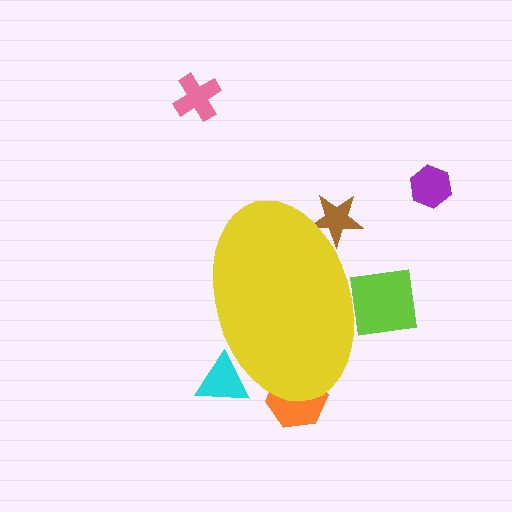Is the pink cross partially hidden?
No, the pink cross is fully visible.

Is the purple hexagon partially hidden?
No, the purple hexagon is fully visible.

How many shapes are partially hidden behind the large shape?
4 shapes are partially hidden.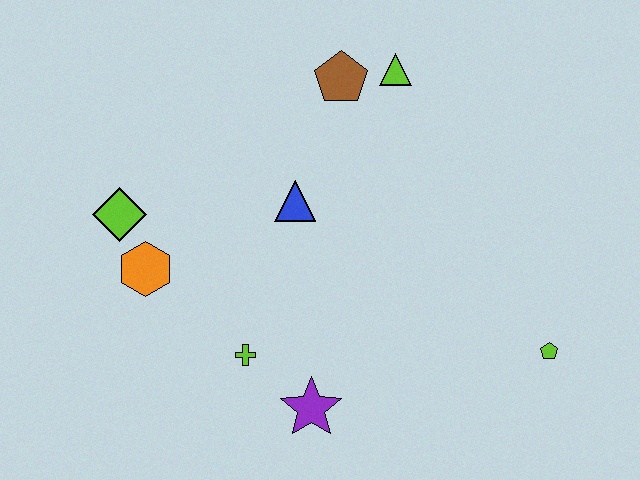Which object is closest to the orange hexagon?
The lime diamond is closest to the orange hexagon.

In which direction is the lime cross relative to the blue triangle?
The lime cross is below the blue triangle.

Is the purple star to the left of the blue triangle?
No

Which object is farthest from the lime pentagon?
The lime diamond is farthest from the lime pentagon.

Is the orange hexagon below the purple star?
No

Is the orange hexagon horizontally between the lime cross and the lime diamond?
Yes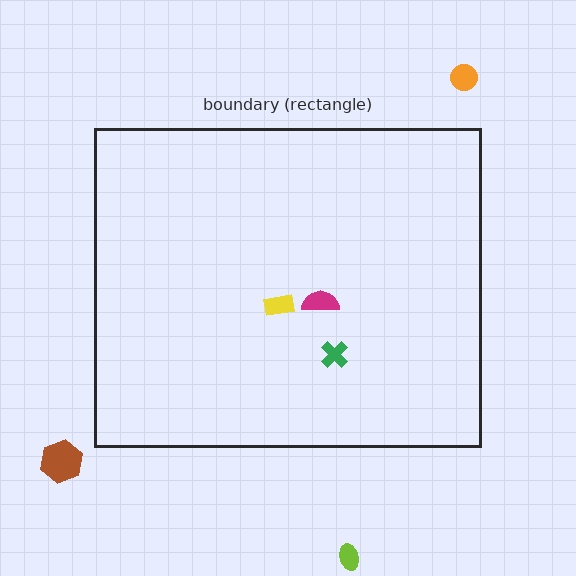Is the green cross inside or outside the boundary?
Inside.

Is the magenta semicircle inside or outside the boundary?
Inside.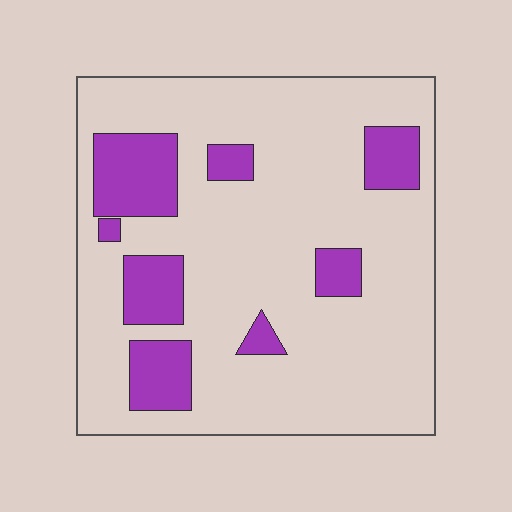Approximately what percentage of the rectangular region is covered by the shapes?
Approximately 20%.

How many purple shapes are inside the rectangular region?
8.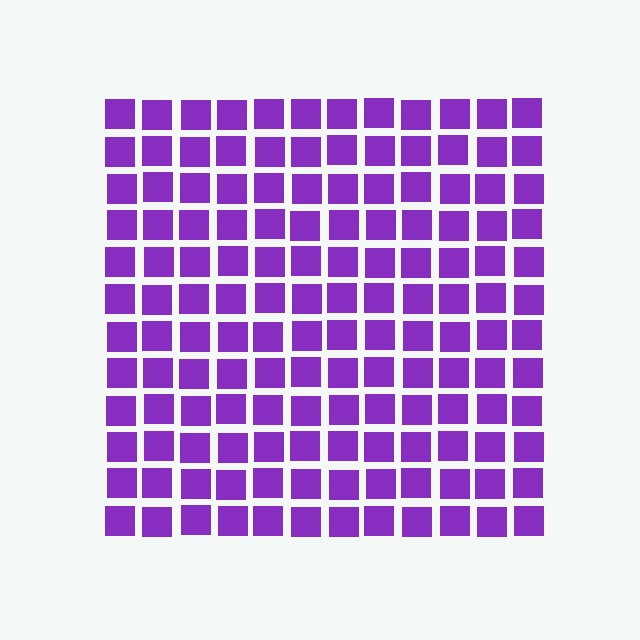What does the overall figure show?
The overall figure shows a square.